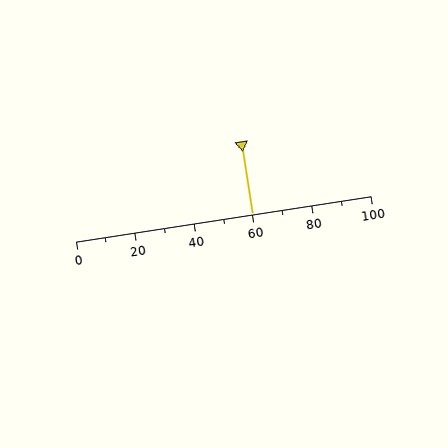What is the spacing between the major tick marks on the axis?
The major ticks are spaced 20 apart.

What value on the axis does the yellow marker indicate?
The marker indicates approximately 60.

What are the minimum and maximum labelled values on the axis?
The axis runs from 0 to 100.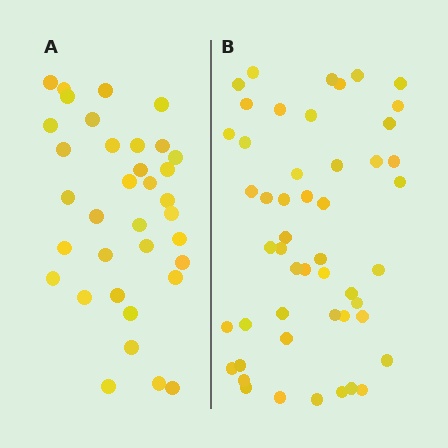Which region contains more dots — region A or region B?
Region B (the right region) has more dots.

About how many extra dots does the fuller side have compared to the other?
Region B has approximately 15 more dots than region A.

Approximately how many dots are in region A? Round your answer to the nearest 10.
About 40 dots. (The exact count is 35, which rounds to 40.)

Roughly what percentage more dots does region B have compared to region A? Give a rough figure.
About 45% more.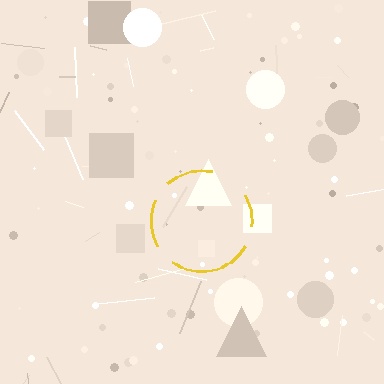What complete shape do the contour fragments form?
The contour fragments form a circle.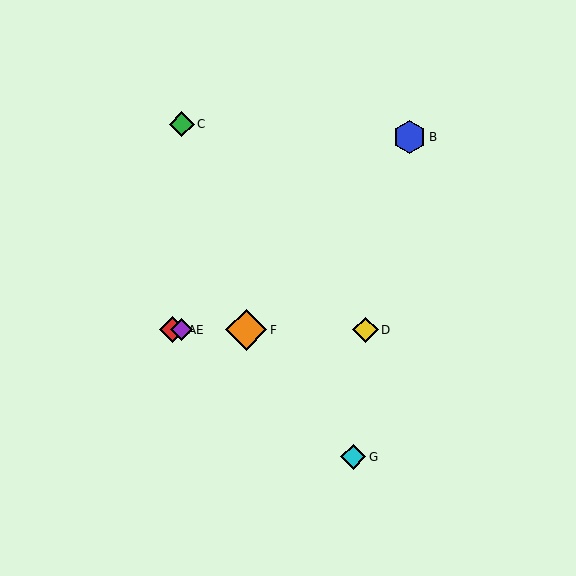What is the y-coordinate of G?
Object G is at y≈457.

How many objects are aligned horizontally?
4 objects (A, D, E, F) are aligned horizontally.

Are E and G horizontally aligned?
No, E is at y≈330 and G is at y≈457.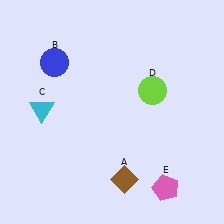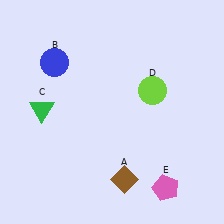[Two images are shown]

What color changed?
The triangle (C) changed from cyan in Image 1 to green in Image 2.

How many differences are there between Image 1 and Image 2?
There is 1 difference between the two images.